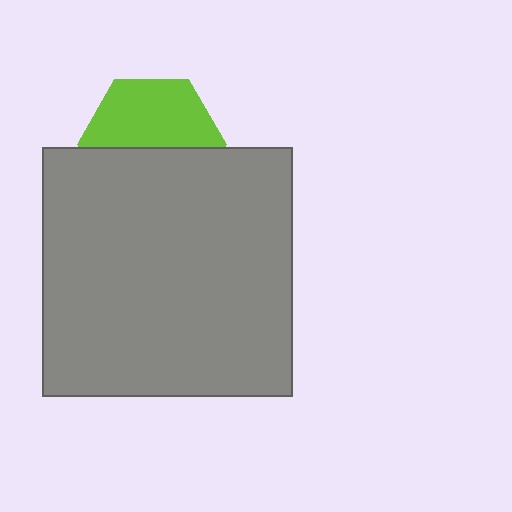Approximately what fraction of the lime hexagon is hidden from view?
Roughly 47% of the lime hexagon is hidden behind the gray square.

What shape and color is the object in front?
The object in front is a gray square.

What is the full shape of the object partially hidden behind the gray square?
The partially hidden object is a lime hexagon.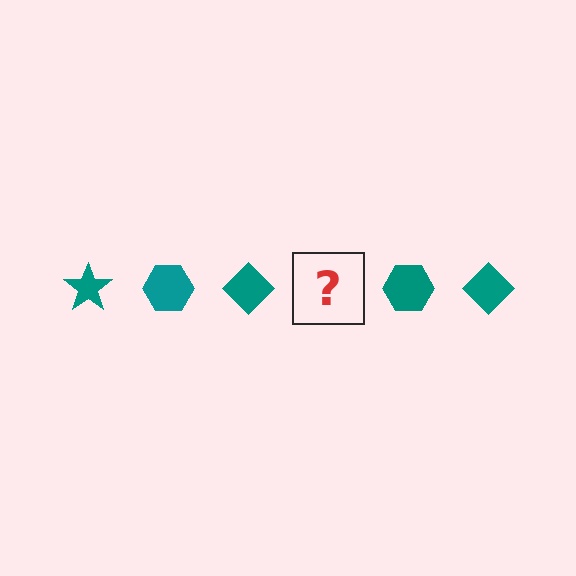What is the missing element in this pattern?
The missing element is a teal star.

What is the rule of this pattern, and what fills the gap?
The rule is that the pattern cycles through star, hexagon, diamond shapes in teal. The gap should be filled with a teal star.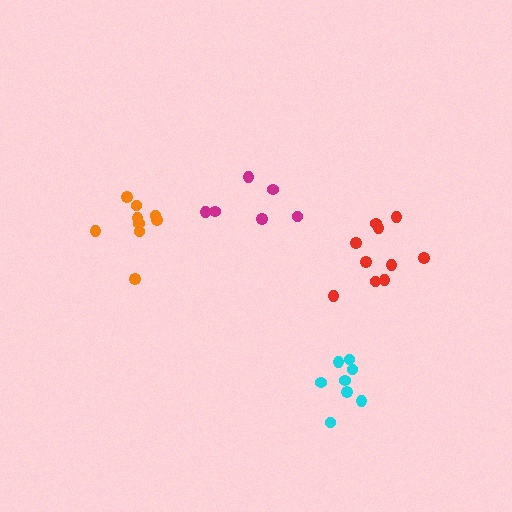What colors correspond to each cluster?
The clusters are colored: orange, red, cyan, magenta.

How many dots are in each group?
Group 1: 9 dots, Group 2: 10 dots, Group 3: 8 dots, Group 4: 6 dots (33 total).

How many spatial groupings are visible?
There are 4 spatial groupings.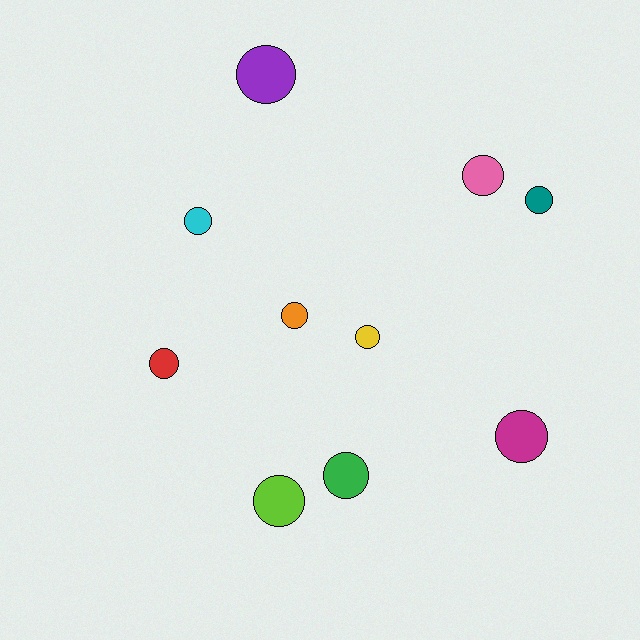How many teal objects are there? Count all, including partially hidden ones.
There is 1 teal object.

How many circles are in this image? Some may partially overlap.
There are 10 circles.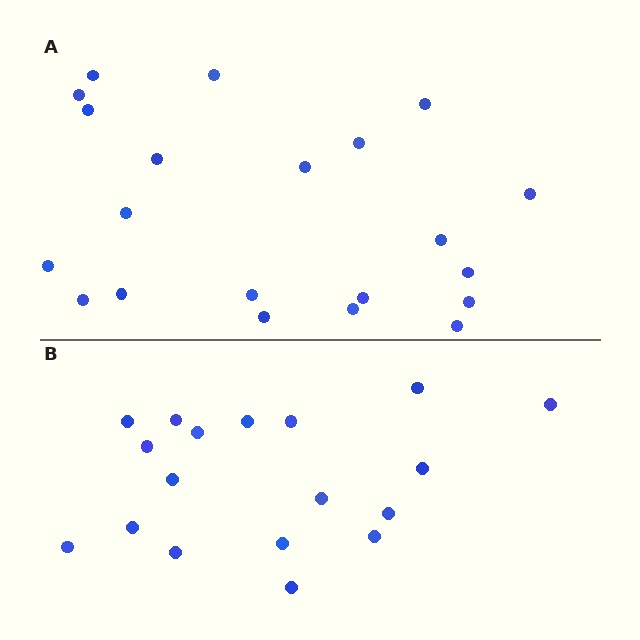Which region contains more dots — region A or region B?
Region A (the top region) has more dots.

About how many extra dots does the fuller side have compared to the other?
Region A has just a few more — roughly 2 or 3 more dots than region B.